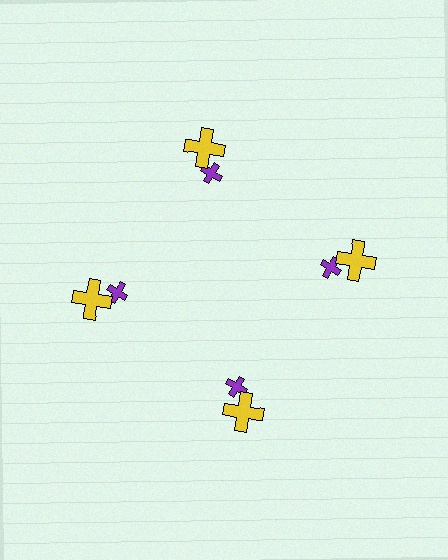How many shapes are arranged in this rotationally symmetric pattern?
There are 8 shapes, arranged in 4 groups of 2.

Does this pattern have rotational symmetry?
Yes, this pattern has 4-fold rotational symmetry. It looks the same after rotating 90 degrees around the center.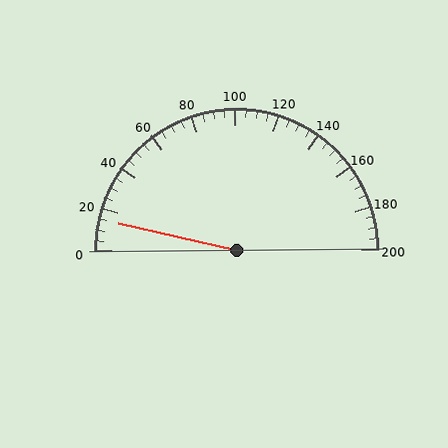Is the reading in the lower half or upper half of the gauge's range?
The reading is in the lower half of the range (0 to 200).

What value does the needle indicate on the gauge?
The needle indicates approximately 15.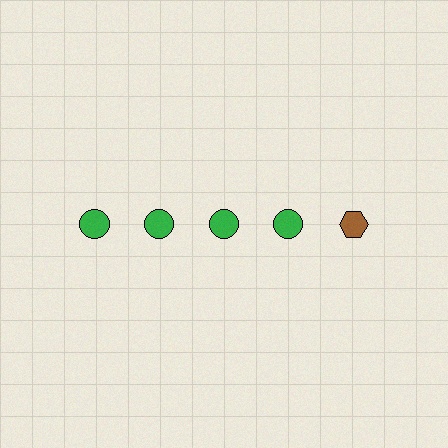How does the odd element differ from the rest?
It differs in both color (brown instead of green) and shape (hexagon instead of circle).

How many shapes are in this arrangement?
There are 5 shapes arranged in a grid pattern.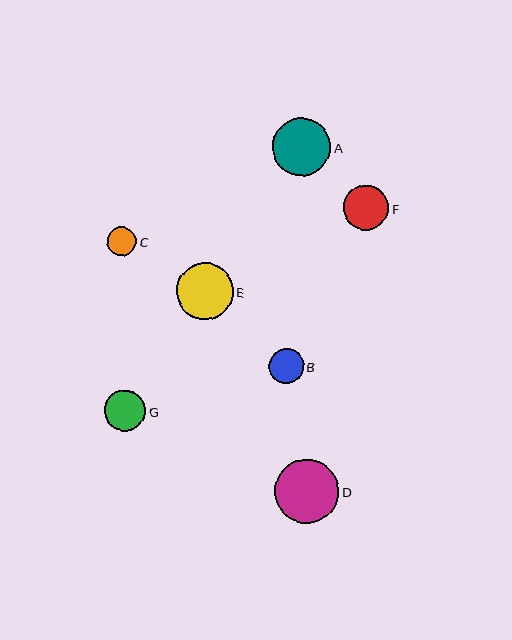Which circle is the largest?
Circle D is the largest with a size of approximately 64 pixels.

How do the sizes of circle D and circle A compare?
Circle D and circle A are approximately the same size.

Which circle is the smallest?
Circle C is the smallest with a size of approximately 29 pixels.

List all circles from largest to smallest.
From largest to smallest: D, A, E, F, G, B, C.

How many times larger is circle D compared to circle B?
Circle D is approximately 1.8 times the size of circle B.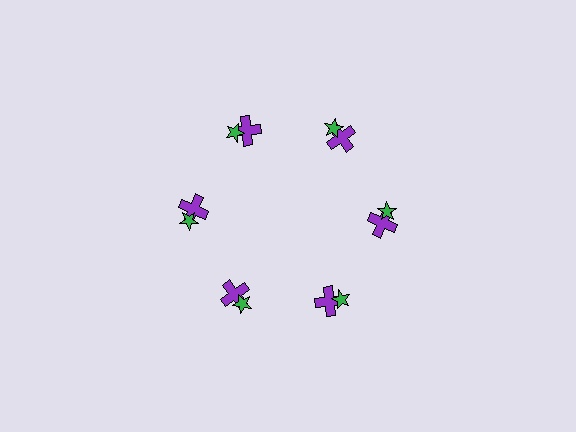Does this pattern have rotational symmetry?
Yes, this pattern has 6-fold rotational symmetry. It looks the same after rotating 60 degrees around the center.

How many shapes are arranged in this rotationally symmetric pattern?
There are 12 shapes, arranged in 6 groups of 2.